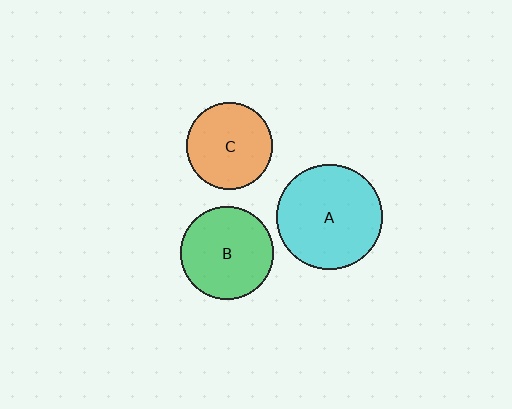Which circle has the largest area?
Circle A (cyan).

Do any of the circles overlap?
No, none of the circles overlap.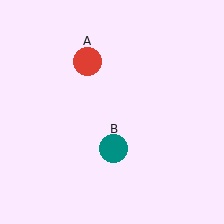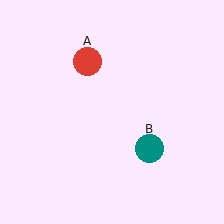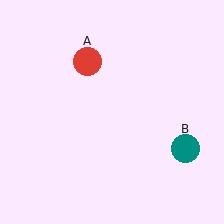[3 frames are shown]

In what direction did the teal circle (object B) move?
The teal circle (object B) moved right.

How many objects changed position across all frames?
1 object changed position: teal circle (object B).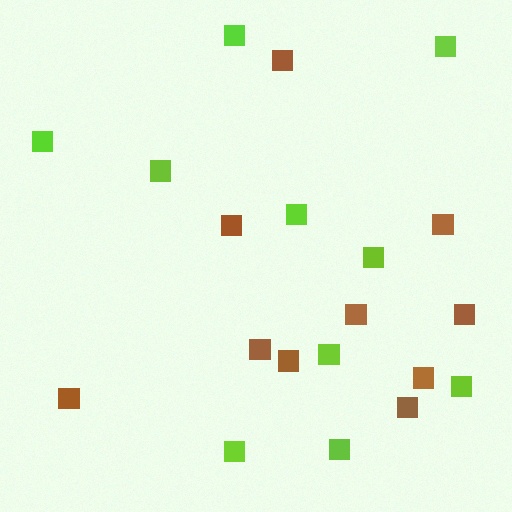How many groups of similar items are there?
There are 2 groups: one group of brown squares (10) and one group of lime squares (10).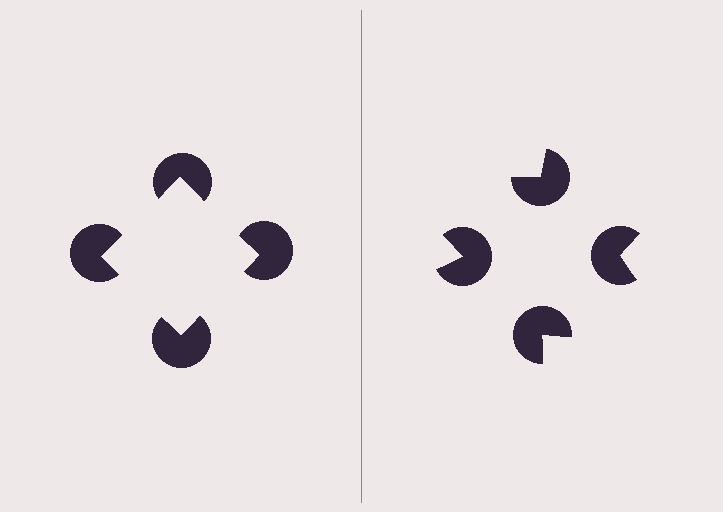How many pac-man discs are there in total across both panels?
8 — 4 on each side.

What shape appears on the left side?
An illusory square.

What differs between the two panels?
The pac-man discs are positioned identically on both sides; only the wedge orientations differ. On the left they align to a square; on the right they are misaligned.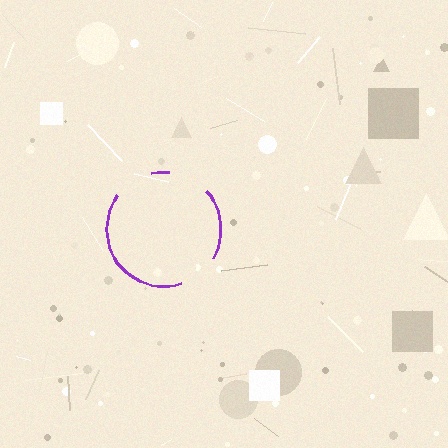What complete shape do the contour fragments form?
The contour fragments form a circle.